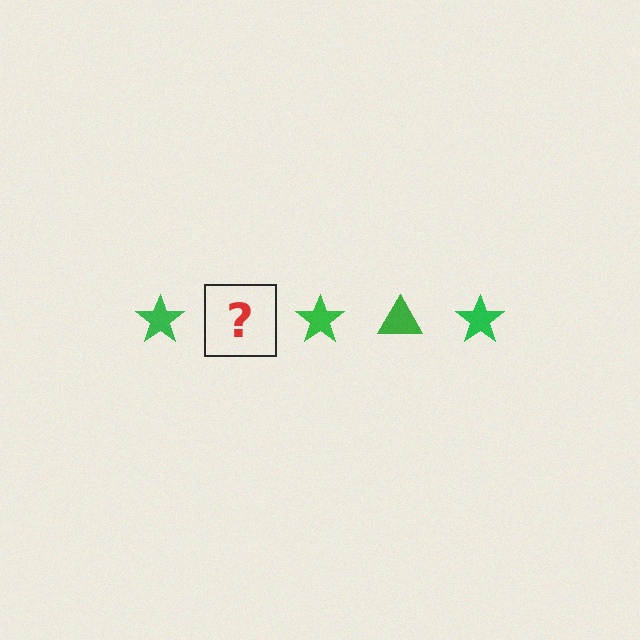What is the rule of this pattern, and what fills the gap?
The rule is that the pattern cycles through star, triangle shapes in green. The gap should be filled with a green triangle.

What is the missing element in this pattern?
The missing element is a green triangle.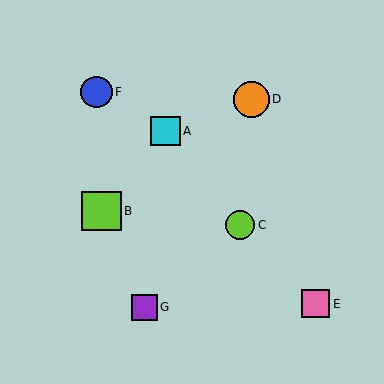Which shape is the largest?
The lime square (labeled B) is the largest.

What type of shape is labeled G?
Shape G is a purple square.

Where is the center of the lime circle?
The center of the lime circle is at (240, 225).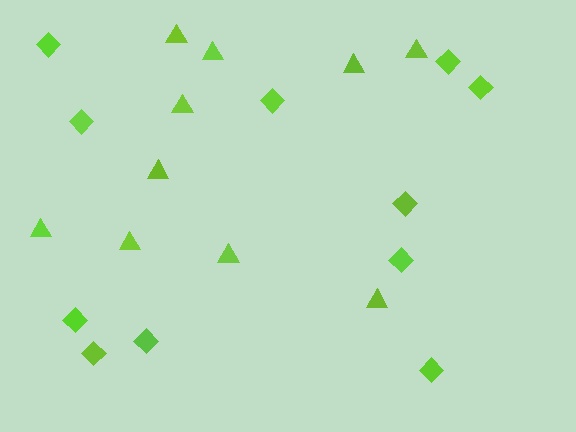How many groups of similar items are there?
There are 2 groups: one group of diamonds (11) and one group of triangles (10).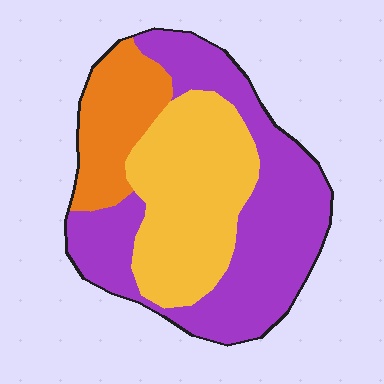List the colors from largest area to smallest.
From largest to smallest: purple, yellow, orange.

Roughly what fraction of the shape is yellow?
Yellow takes up about one third (1/3) of the shape.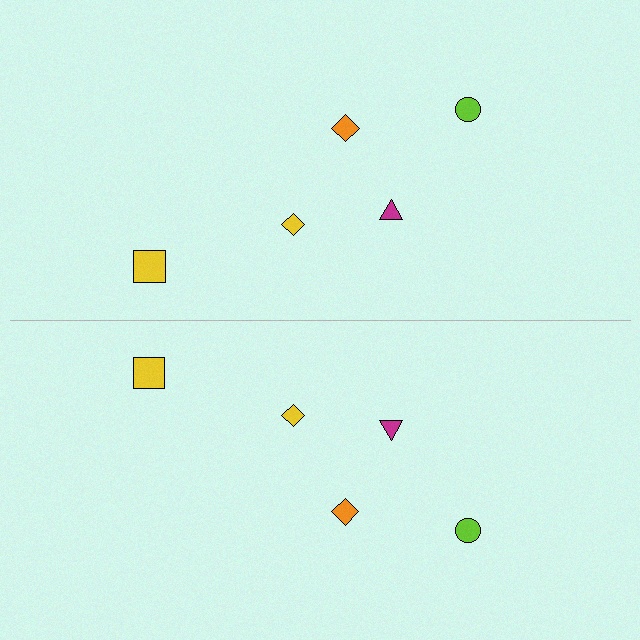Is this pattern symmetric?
Yes, this pattern has bilateral (reflection) symmetry.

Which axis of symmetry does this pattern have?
The pattern has a horizontal axis of symmetry running through the center of the image.